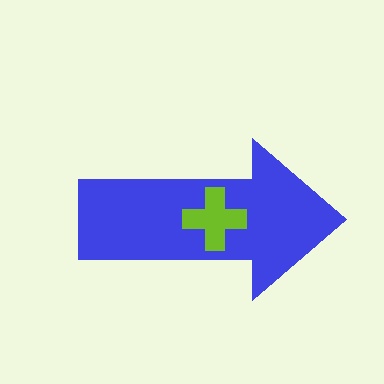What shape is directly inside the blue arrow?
The lime cross.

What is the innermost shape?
The lime cross.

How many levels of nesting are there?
2.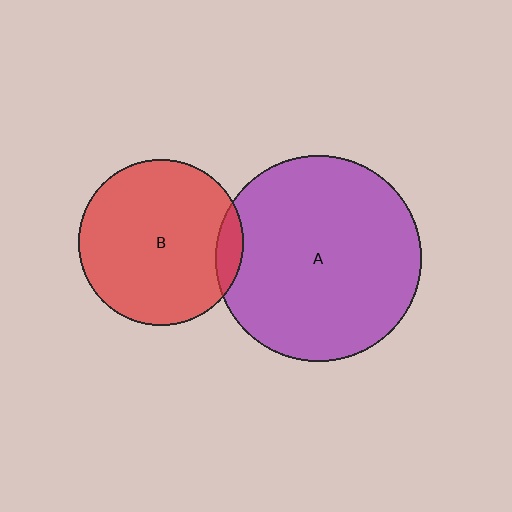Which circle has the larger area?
Circle A (purple).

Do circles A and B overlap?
Yes.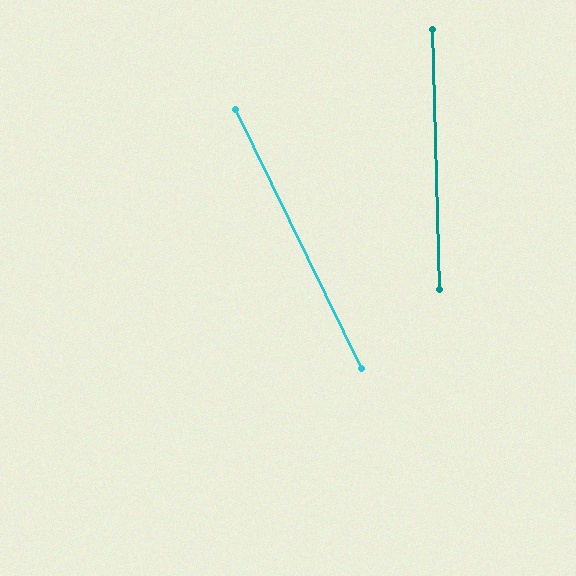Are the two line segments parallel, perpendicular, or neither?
Neither parallel nor perpendicular — they differ by about 24°.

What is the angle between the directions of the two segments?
Approximately 24 degrees.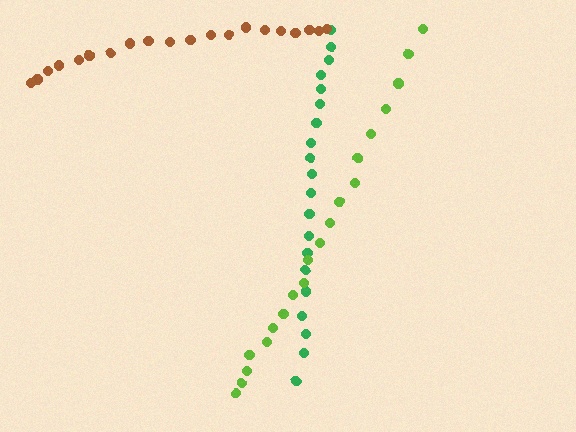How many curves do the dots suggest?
There are 3 distinct paths.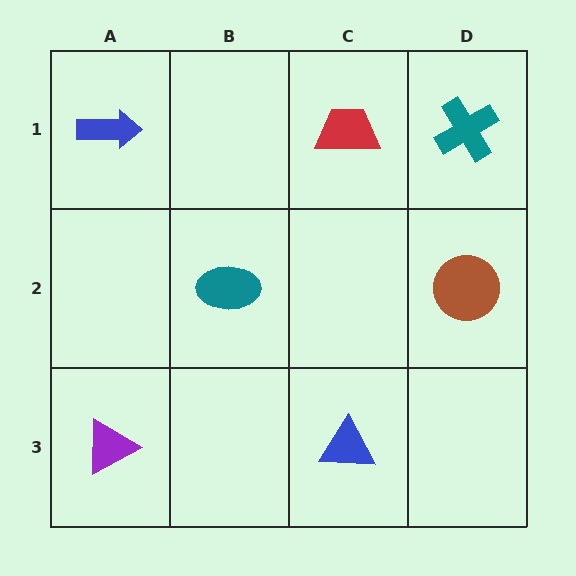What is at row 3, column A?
A purple triangle.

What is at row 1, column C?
A red trapezoid.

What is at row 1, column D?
A teal cross.